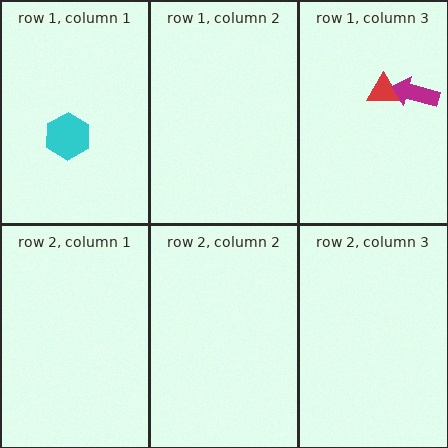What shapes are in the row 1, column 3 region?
The red triangle, the magenta arrow.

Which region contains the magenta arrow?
The row 1, column 3 region.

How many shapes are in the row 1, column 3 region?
2.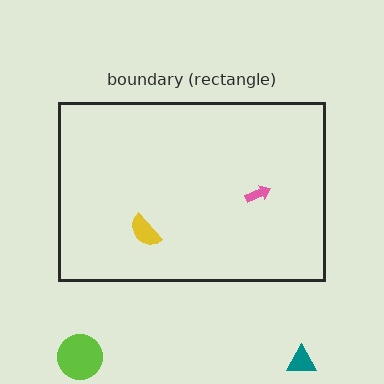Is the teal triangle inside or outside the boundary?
Outside.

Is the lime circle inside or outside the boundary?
Outside.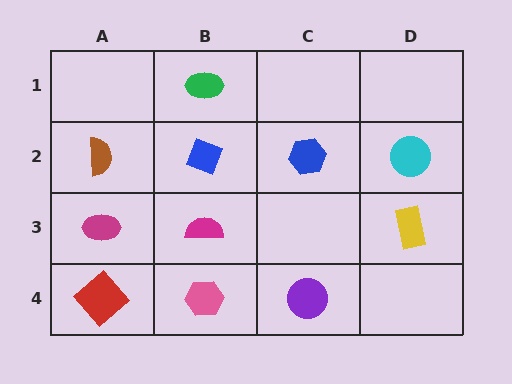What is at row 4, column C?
A purple circle.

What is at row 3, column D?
A yellow rectangle.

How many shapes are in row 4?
3 shapes.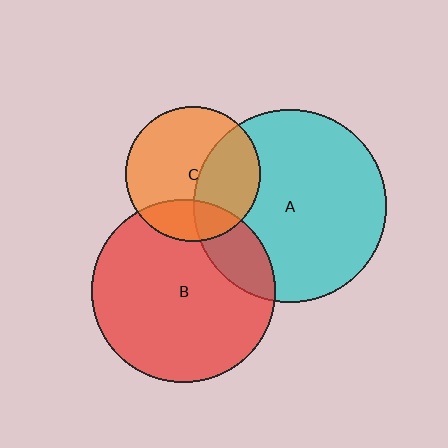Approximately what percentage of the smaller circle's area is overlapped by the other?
Approximately 20%.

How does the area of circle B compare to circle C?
Approximately 1.8 times.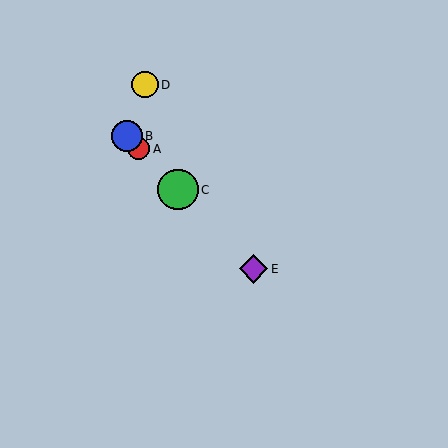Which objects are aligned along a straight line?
Objects A, B, C, E are aligned along a straight line.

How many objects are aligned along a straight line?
4 objects (A, B, C, E) are aligned along a straight line.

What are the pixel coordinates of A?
Object A is at (139, 149).